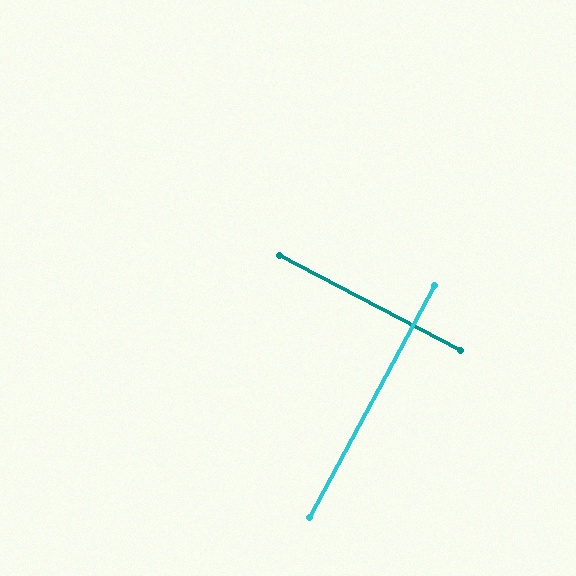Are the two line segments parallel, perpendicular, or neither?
Perpendicular — they meet at approximately 89°.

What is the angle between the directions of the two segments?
Approximately 89 degrees.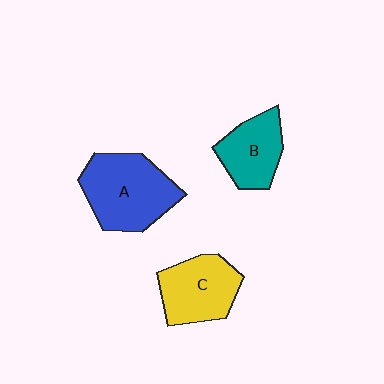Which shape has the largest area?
Shape A (blue).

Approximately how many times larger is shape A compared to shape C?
Approximately 1.3 times.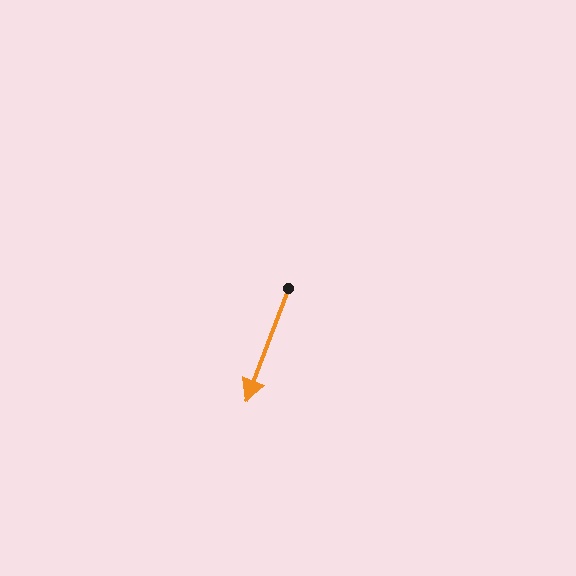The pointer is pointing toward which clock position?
Roughly 7 o'clock.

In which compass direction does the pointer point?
South.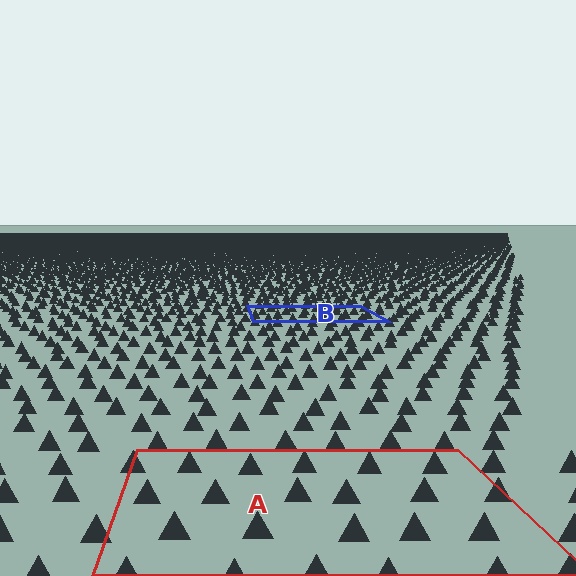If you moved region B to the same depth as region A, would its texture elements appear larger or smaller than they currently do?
They would appear larger. At a closer depth, the same texture elements are projected at a bigger on-screen size.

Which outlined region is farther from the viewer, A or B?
Region B is farther from the viewer — the texture elements inside it appear smaller and more densely packed.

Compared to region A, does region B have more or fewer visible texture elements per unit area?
Region B has more texture elements per unit area — they are packed more densely because it is farther away.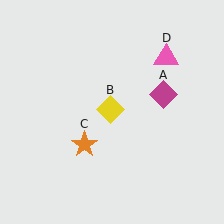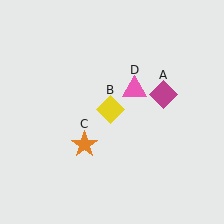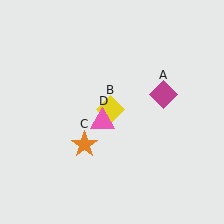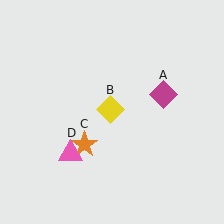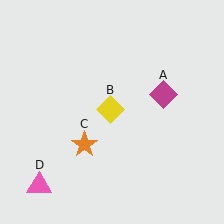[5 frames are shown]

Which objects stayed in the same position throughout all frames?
Magenta diamond (object A) and yellow diamond (object B) and orange star (object C) remained stationary.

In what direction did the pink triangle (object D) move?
The pink triangle (object D) moved down and to the left.